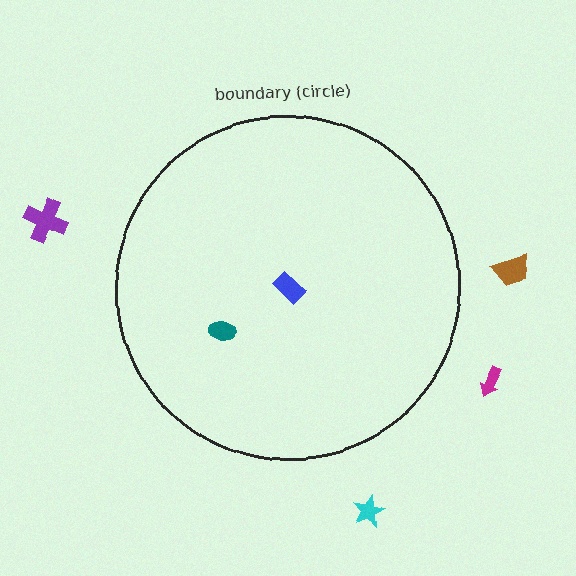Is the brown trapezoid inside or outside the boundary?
Outside.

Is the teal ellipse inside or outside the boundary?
Inside.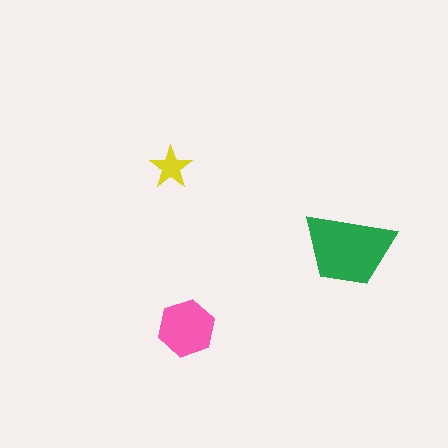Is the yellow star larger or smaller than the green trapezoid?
Smaller.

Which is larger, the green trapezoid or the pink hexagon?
The green trapezoid.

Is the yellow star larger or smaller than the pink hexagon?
Smaller.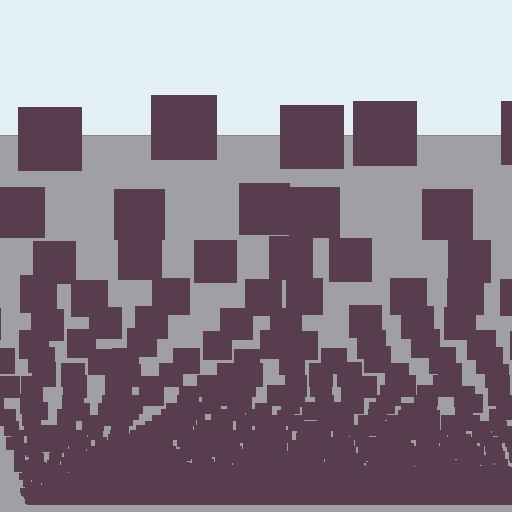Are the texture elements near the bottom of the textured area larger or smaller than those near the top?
Smaller. The gradient is inverted — elements near the bottom are smaller and denser.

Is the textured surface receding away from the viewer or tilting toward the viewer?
The surface appears to tilt toward the viewer. Texture elements get larger and sparser toward the top.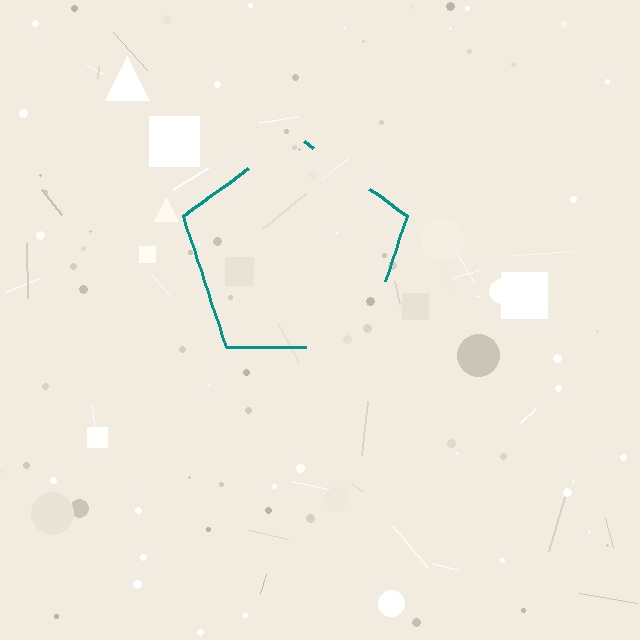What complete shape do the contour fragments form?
The contour fragments form a pentagon.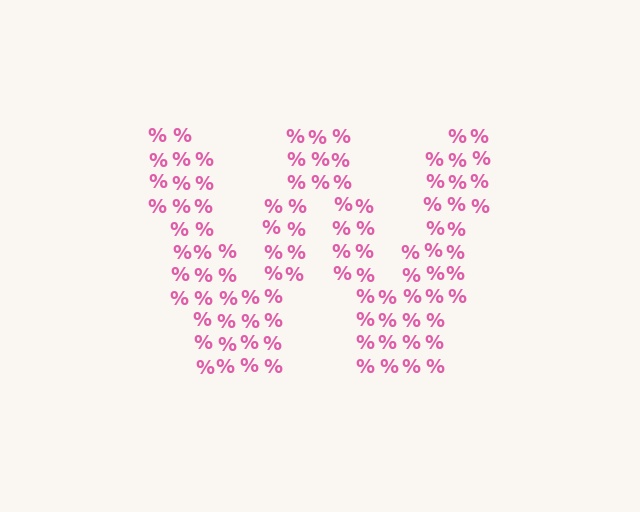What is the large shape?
The large shape is the letter W.